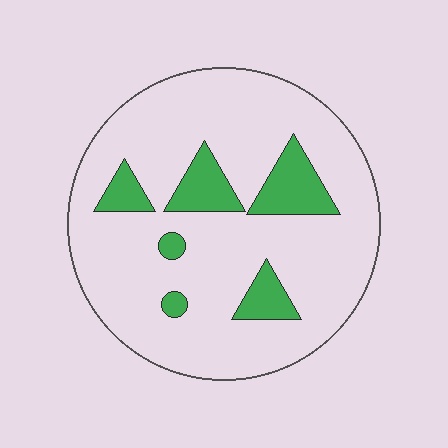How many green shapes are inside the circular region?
6.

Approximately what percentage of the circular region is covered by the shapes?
Approximately 15%.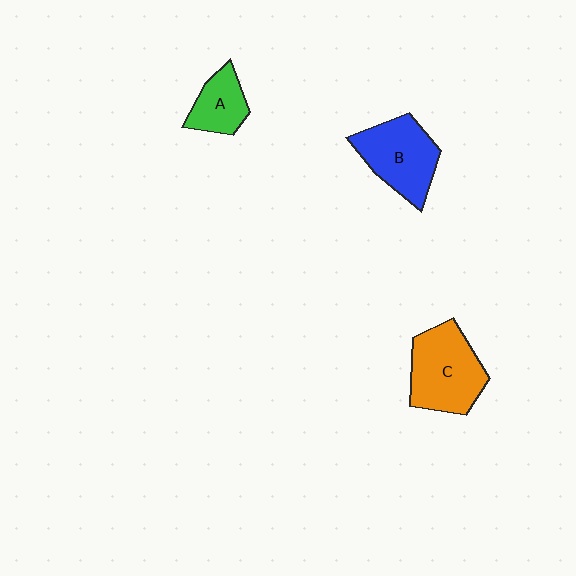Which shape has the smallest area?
Shape A (green).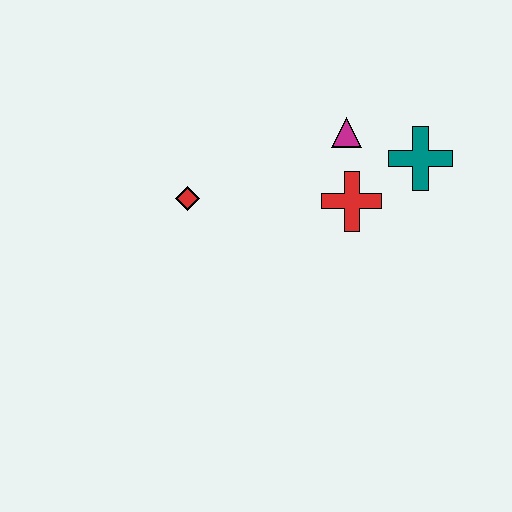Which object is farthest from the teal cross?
The red diamond is farthest from the teal cross.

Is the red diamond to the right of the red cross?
No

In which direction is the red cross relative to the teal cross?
The red cross is to the left of the teal cross.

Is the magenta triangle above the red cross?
Yes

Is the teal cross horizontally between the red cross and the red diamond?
No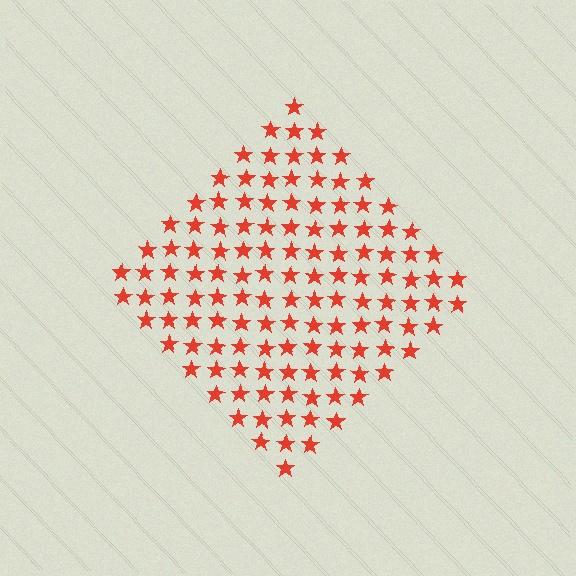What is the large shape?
The large shape is a diamond.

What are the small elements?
The small elements are stars.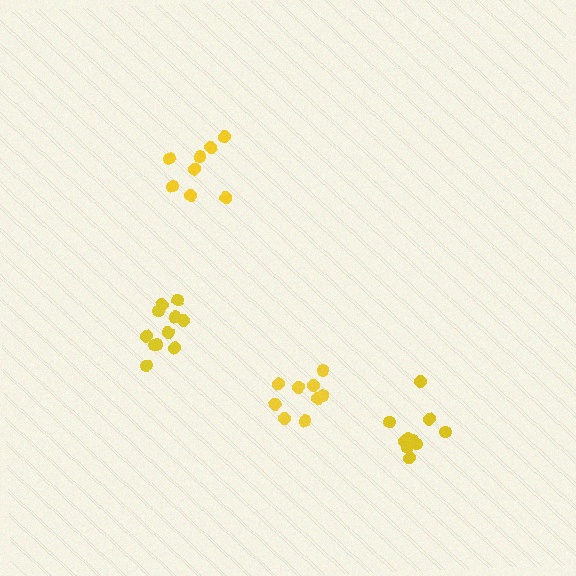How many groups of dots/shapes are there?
There are 4 groups.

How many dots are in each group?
Group 1: 8 dots, Group 2: 10 dots, Group 3: 9 dots, Group 4: 11 dots (38 total).